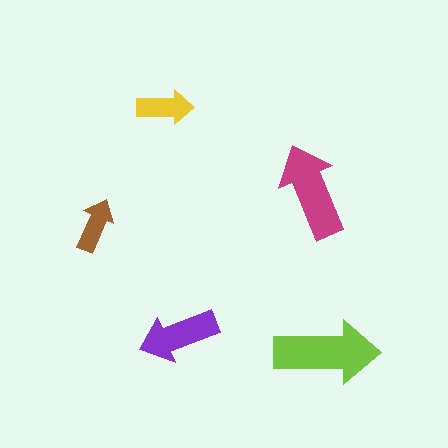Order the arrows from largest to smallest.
the lime one, the magenta one, the purple one, the yellow one, the brown one.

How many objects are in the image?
There are 5 objects in the image.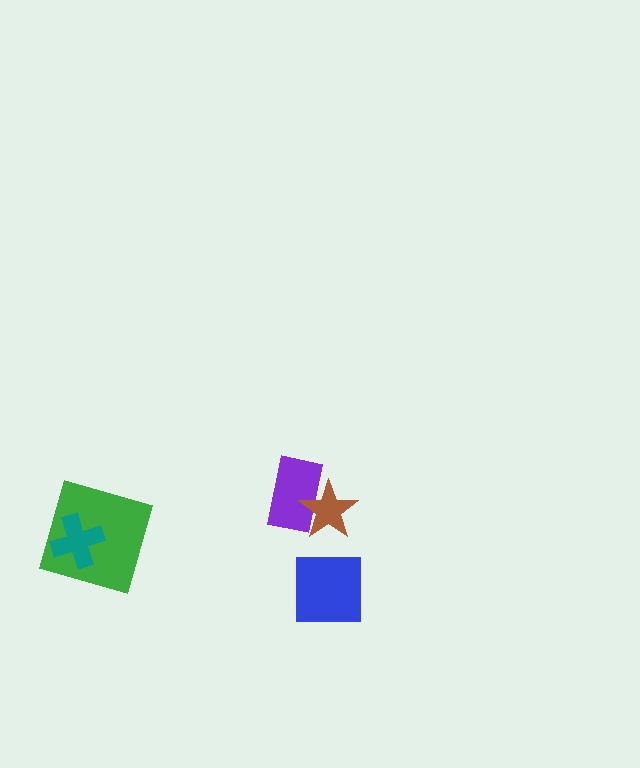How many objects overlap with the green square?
1 object overlaps with the green square.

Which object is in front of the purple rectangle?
The brown star is in front of the purple rectangle.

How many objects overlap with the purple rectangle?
1 object overlaps with the purple rectangle.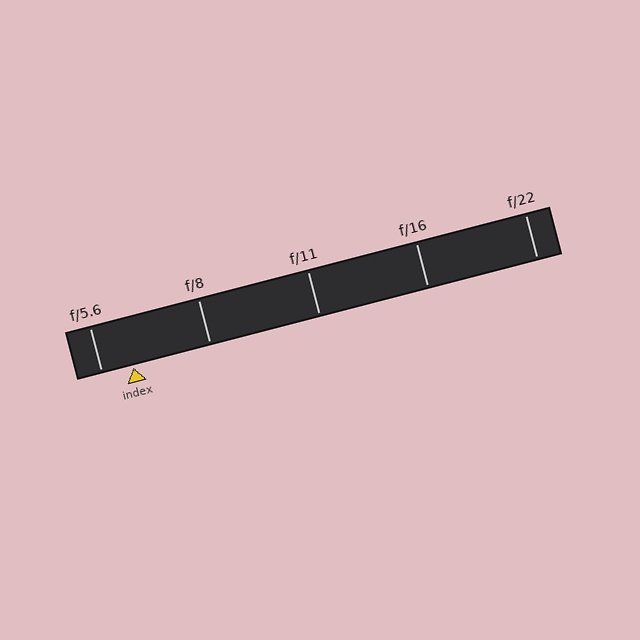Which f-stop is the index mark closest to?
The index mark is closest to f/5.6.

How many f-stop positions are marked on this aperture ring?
There are 5 f-stop positions marked.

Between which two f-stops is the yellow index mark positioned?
The index mark is between f/5.6 and f/8.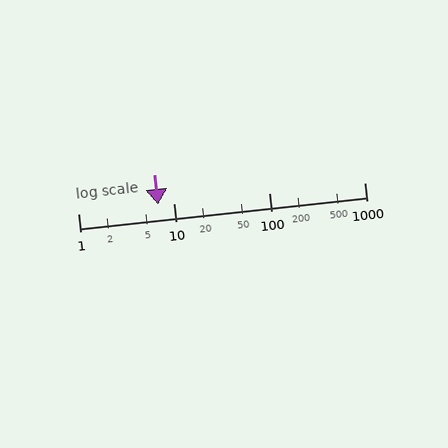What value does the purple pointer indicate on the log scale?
The pointer indicates approximately 6.9.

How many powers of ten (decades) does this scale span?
The scale spans 3 decades, from 1 to 1000.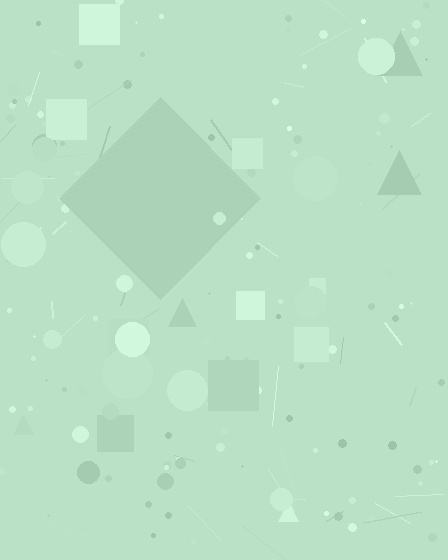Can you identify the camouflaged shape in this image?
The camouflaged shape is a diamond.